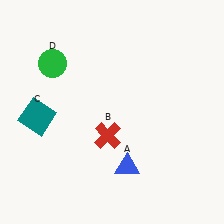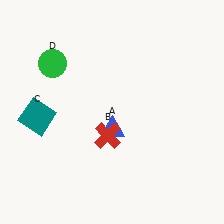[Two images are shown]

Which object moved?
The blue triangle (A) moved up.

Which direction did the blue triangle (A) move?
The blue triangle (A) moved up.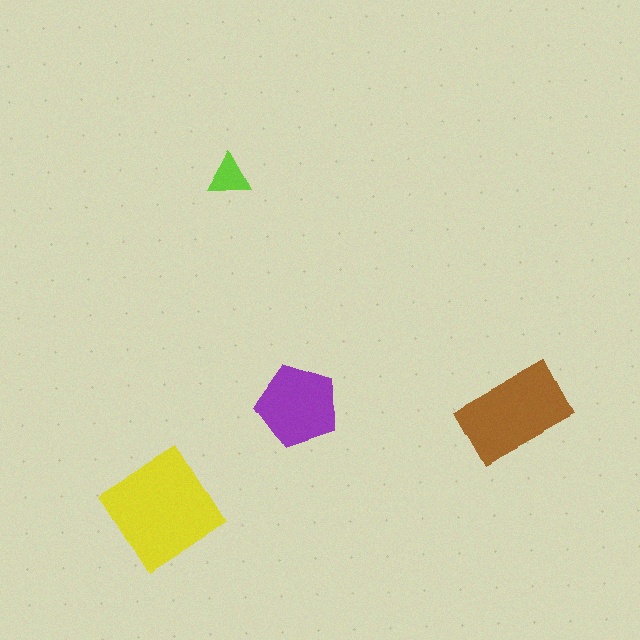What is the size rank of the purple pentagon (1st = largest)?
3rd.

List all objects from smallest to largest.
The lime triangle, the purple pentagon, the brown rectangle, the yellow diamond.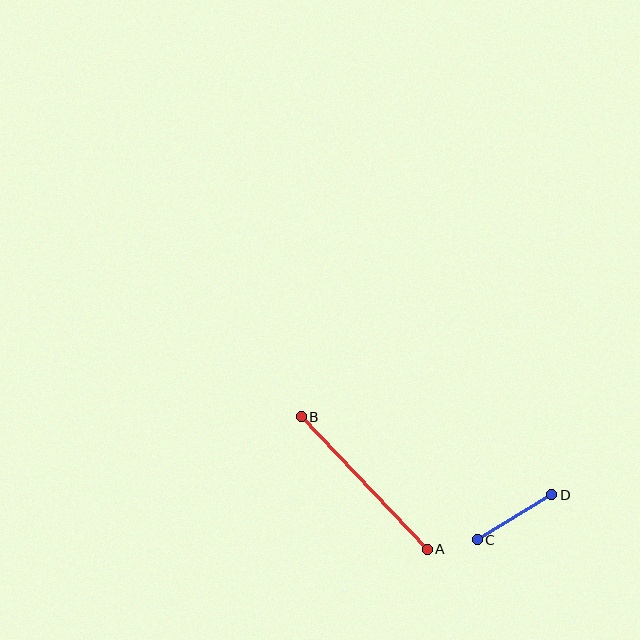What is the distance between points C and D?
The distance is approximately 87 pixels.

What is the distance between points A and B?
The distance is approximately 183 pixels.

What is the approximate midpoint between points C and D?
The midpoint is at approximately (515, 517) pixels.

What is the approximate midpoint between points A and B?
The midpoint is at approximately (364, 483) pixels.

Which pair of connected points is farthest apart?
Points A and B are farthest apart.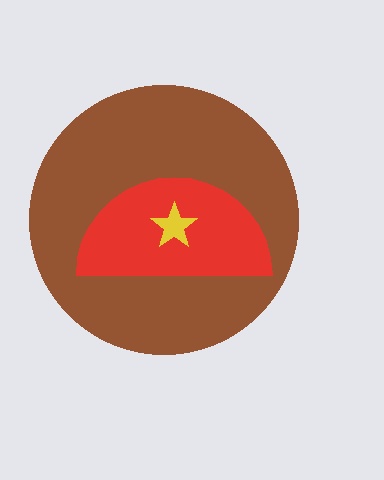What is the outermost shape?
The brown circle.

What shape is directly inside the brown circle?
The red semicircle.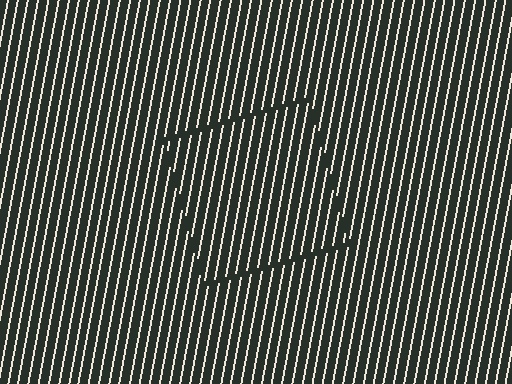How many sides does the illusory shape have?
4 sides — the line-ends trace a square.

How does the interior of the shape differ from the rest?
The interior of the shape contains the same grating, shifted by half a period — the contour is defined by the phase discontinuity where line-ends from the inner and outer gratings abut.